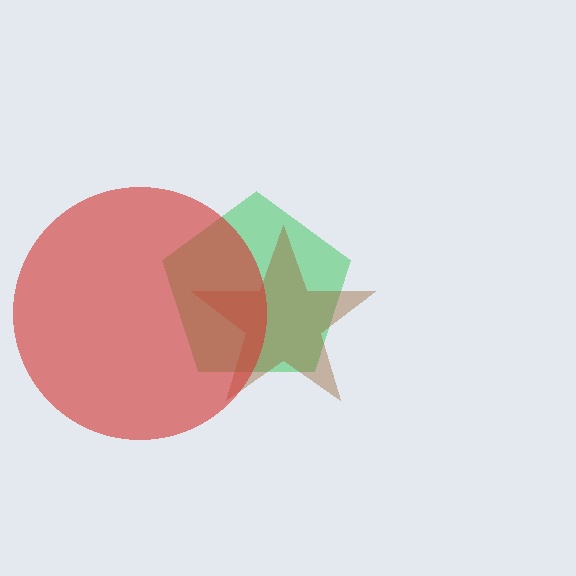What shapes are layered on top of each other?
The layered shapes are: a green pentagon, a brown star, a red circle.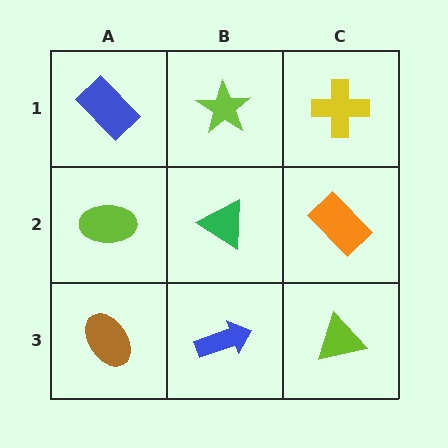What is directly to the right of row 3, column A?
A blue arrow.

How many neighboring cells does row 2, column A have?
3.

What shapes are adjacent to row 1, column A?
A lime ellipse (row 2, column A), a lime star (row 1, column B).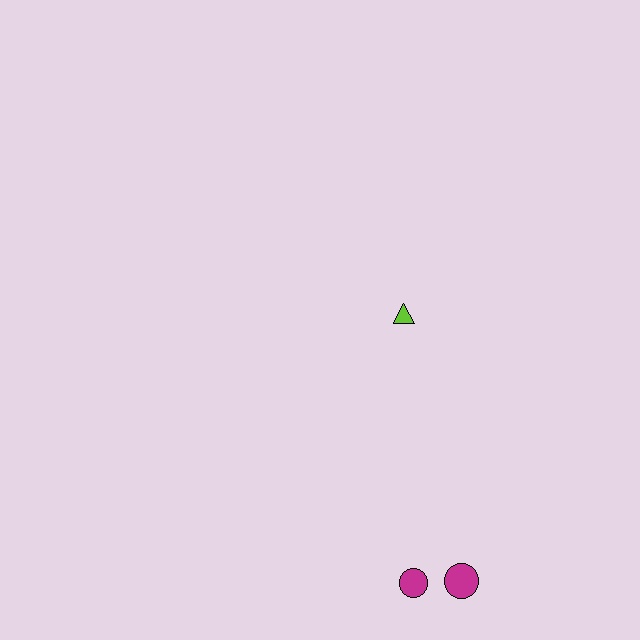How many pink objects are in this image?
There are no pink objects.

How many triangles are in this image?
There is 1 triangle.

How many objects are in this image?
There are 3 objects.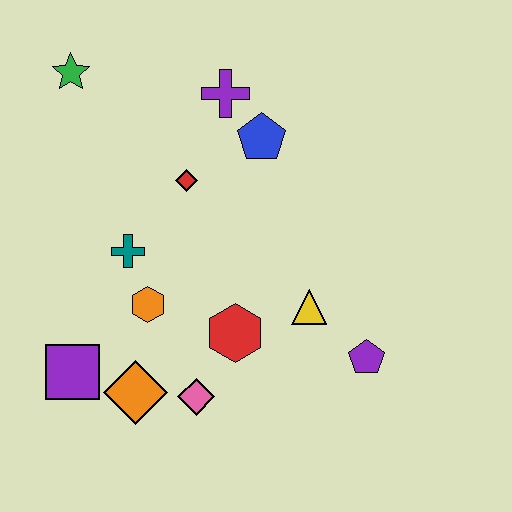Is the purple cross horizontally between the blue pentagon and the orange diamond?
Yes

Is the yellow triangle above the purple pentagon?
Yes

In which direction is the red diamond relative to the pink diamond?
The red diamond is above the pink diamond.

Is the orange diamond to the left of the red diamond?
Yes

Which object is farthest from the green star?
The purple pentagon is farthest from the green star.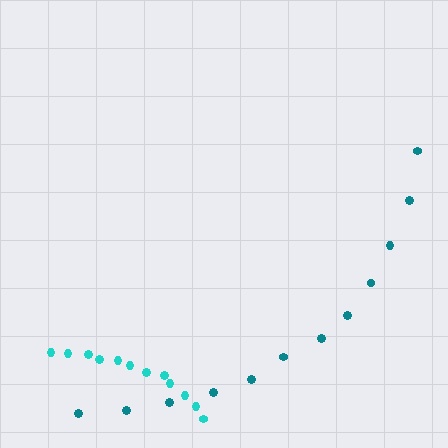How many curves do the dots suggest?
There are 2 distinct paths.